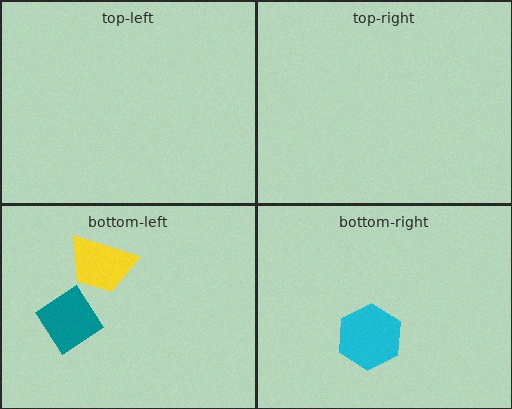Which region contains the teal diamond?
The bottom-left region.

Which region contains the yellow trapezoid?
The bottom-left region.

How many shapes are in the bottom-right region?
1.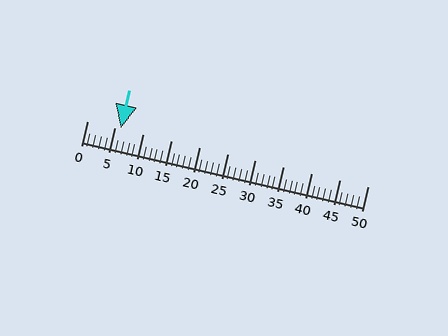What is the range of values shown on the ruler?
The ruler shows values from 0 to 50.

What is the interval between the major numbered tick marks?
The major tick marks are spaced 5 units apart.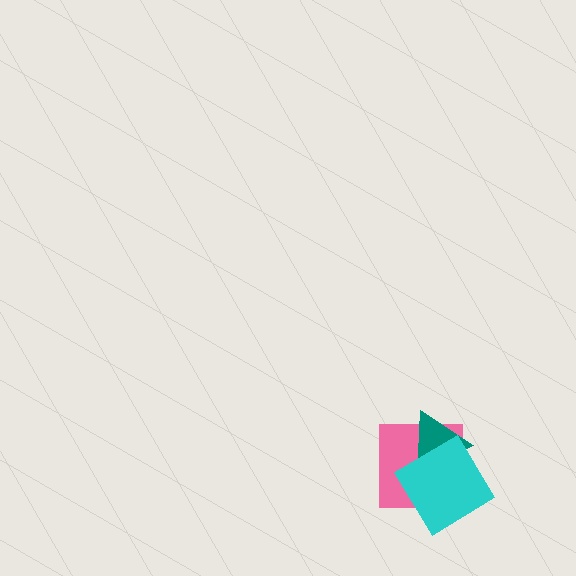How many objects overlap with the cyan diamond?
2 objects overlap with the cyan diamond.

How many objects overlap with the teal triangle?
2 objects overlap with the teal triangle.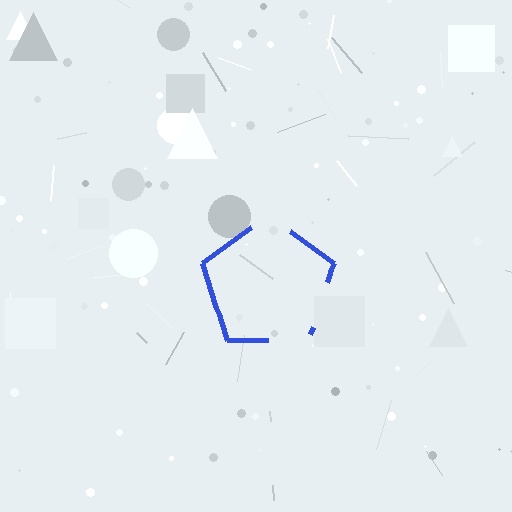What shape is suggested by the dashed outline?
The dashed outline suggests a pentagon.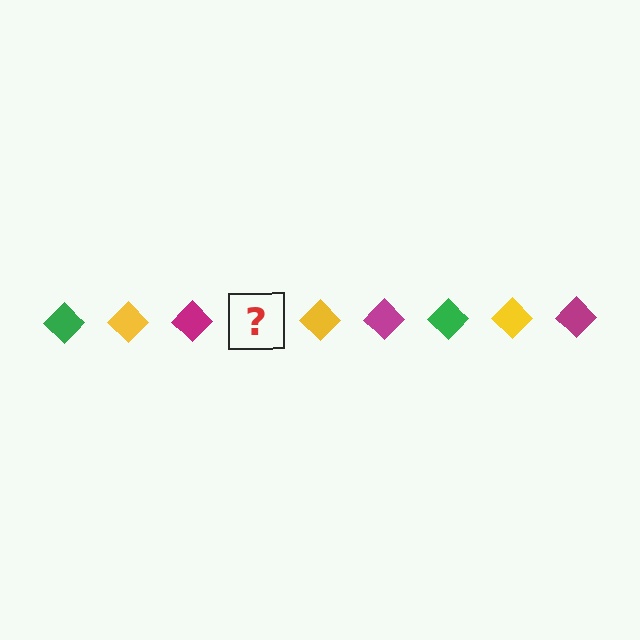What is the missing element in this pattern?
The missing element is a green diamond.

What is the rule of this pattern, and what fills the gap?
The rule is that the pattern cycles through green, yellow, magenta diamonds. The gap should be filled with a green diamond.